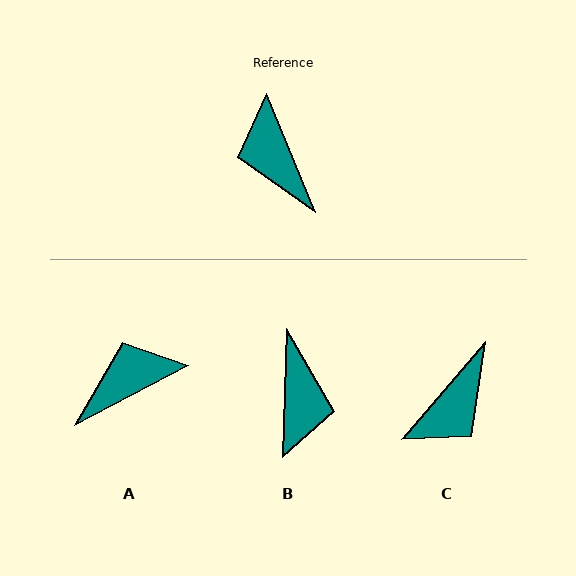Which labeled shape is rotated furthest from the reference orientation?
B, about 155 degrees away.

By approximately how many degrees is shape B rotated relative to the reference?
Approximately 155 degrees counter-clockwise.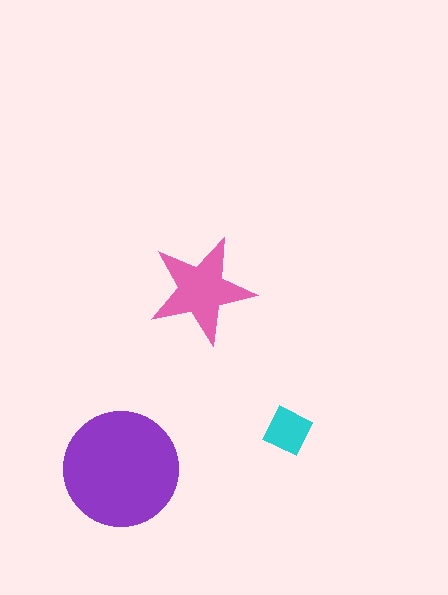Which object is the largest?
The purple circle.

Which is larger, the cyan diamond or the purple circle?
The purple circle.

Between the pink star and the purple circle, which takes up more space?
The purple circle.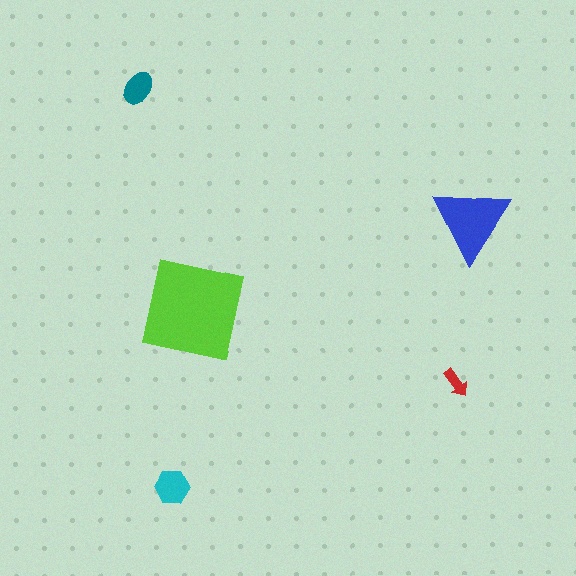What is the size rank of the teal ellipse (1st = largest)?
4th.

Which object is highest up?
The teal ellipse is topmost.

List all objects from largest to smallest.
The lime square, the blue triangle, the cyan hexagon, the teal ellipse, the red arrow.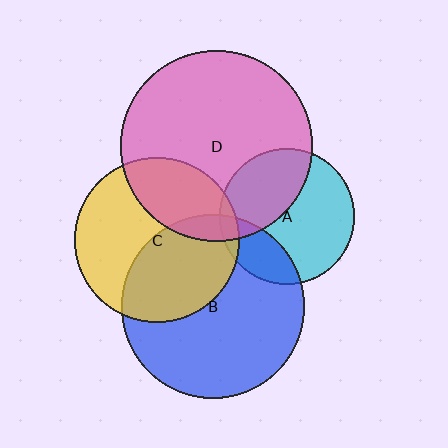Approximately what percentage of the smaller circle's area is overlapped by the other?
Approximately 5%.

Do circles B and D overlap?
Yes.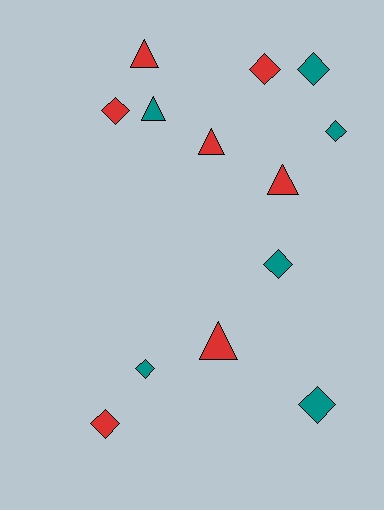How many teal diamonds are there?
There are 5 teal diamonds.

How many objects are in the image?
There are 13 objects.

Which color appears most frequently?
Red, with 7 objects.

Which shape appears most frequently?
Diamond, with 8 objects.